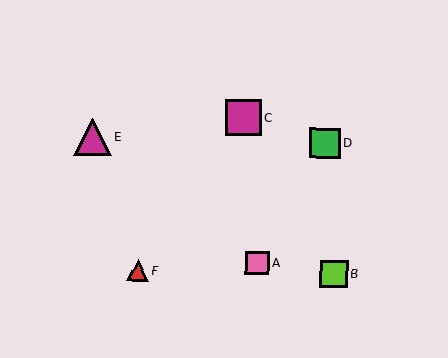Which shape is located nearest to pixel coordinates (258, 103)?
The magenta square (labeled C) at (243, 118) is nearest to that location.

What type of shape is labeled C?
Shape C is a magenta square.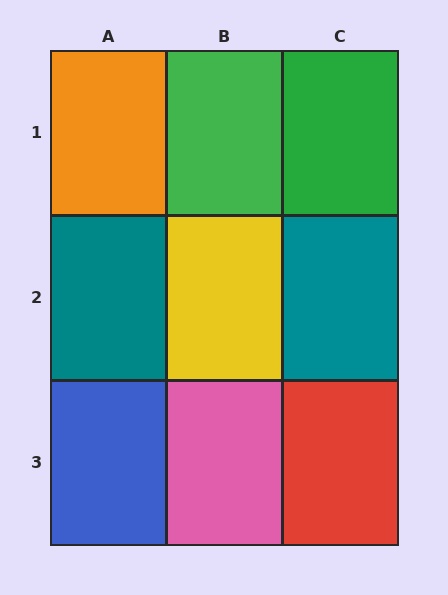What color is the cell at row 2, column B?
Yellow.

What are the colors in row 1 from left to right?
Orange, green, green.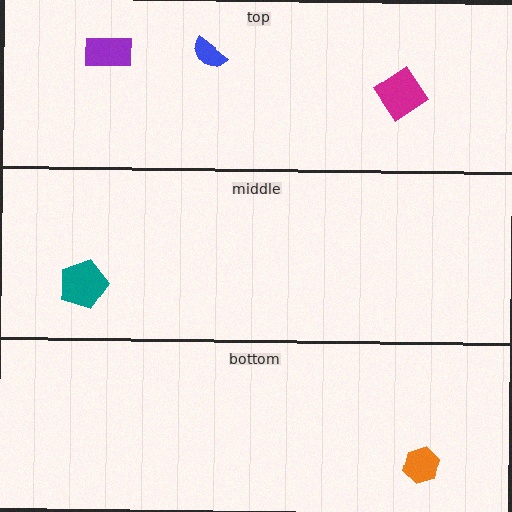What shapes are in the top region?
The blue semicircle, the magenta diamond, the purple rectangle.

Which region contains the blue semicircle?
The top region.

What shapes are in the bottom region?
The orange hexagon.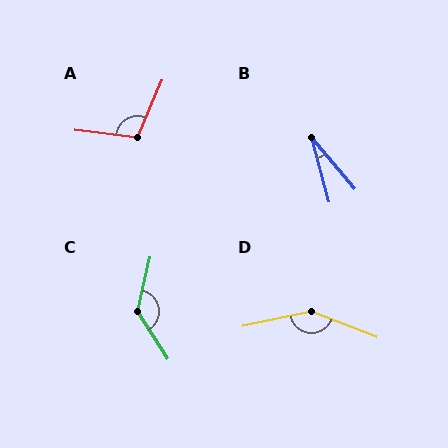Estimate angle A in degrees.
Approximately 106 degrees.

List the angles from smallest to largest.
B (25°), A (106°), C (134°), D (146°).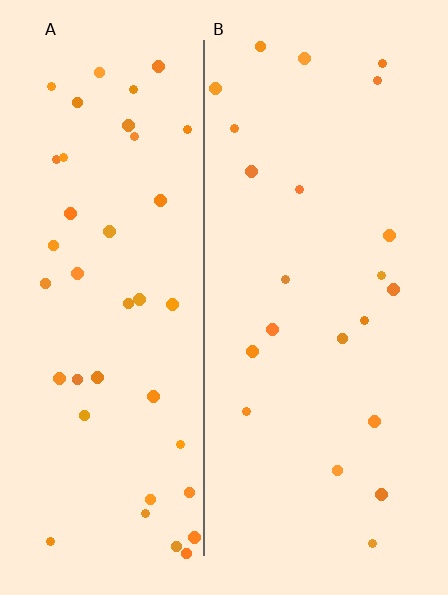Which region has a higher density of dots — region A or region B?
A (the left).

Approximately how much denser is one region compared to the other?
Approximately 1.9× — region A over region B.